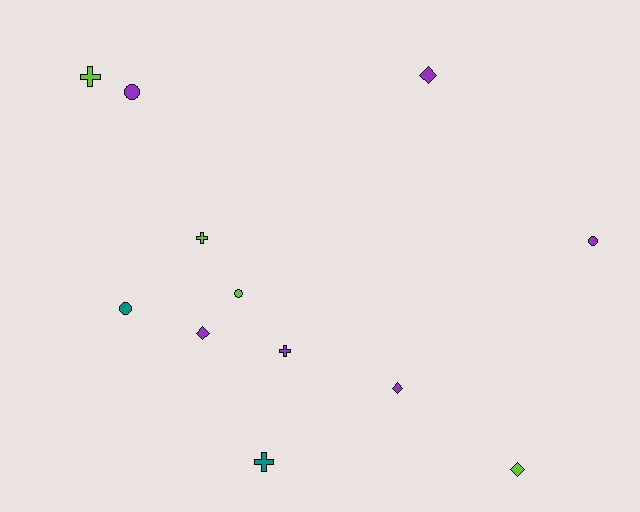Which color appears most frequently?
Purple, with 6 objects.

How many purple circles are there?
There are 2 purple circles.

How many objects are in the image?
There are 12 objects.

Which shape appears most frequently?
Diamond, with 4 objects.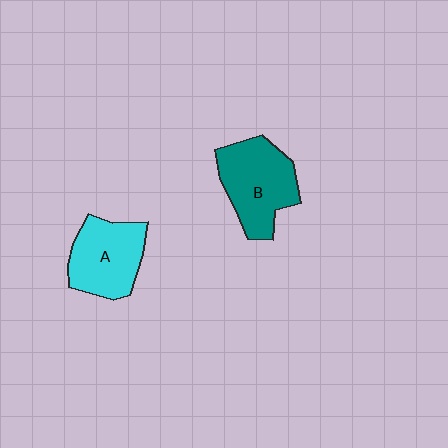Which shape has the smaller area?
Shape A (cyan).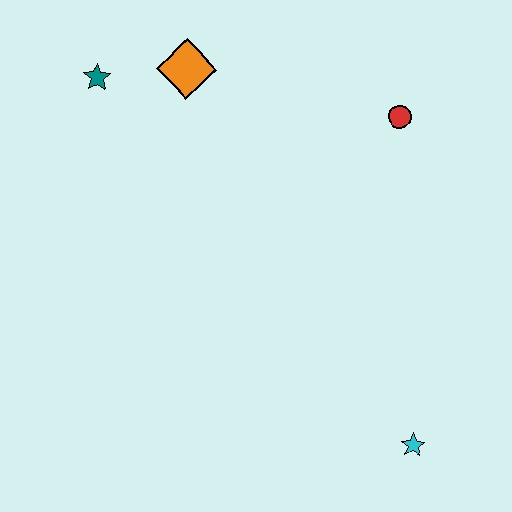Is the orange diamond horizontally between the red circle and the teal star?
Yes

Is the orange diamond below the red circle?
No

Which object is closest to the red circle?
The orange diamond is closest to the red circle.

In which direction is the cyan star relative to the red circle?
The cyan star is below the red circle.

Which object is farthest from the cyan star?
The teal star is farthest from the cyan star.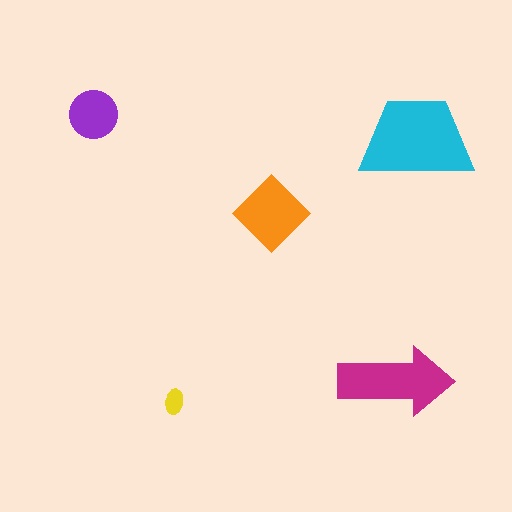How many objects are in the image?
There are 5 objects in the image.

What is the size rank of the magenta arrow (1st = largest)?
2nd.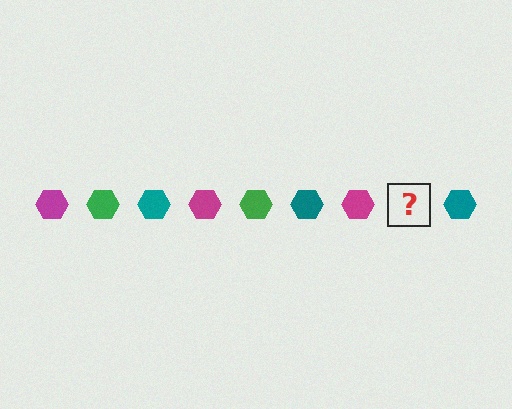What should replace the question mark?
The question mark should be replaced with a green hexagon.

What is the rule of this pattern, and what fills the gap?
The rule is that the pattern cycles through magenta, green, teal hexagons. The gap should be filled with a green hexagon.